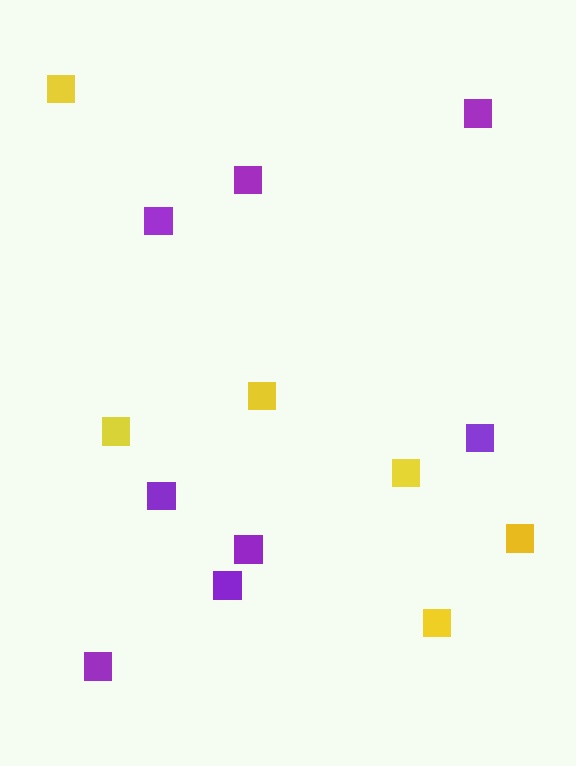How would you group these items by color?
There are 2 groups: one group of yellow squares (6) and one group of purple squares (8).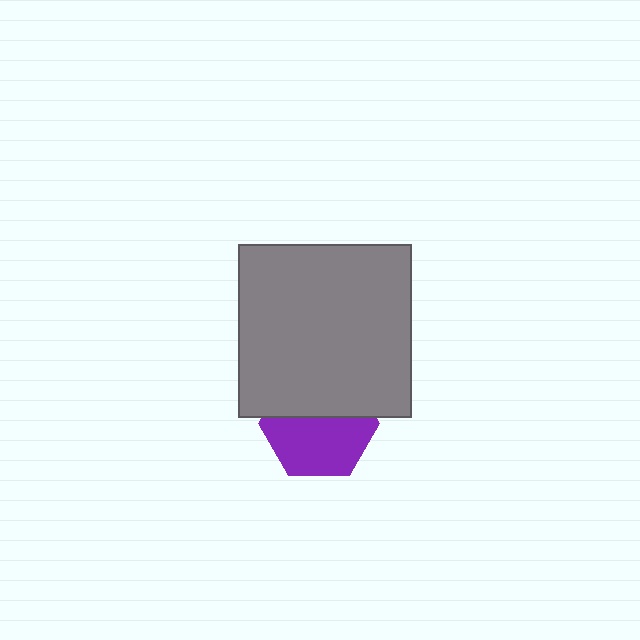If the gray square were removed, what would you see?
You would see the complete purple hexagon.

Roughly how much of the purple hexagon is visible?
About half of it is visible (roughly 57%).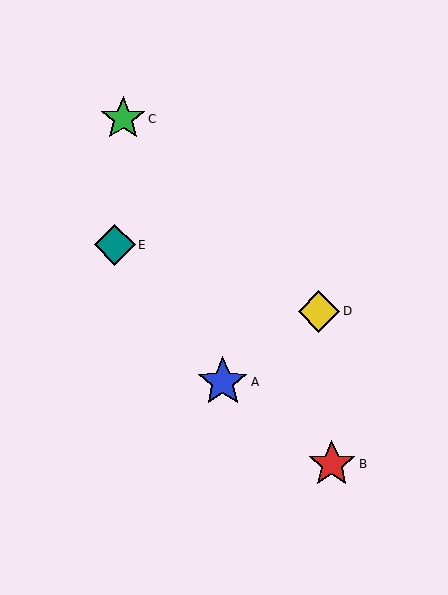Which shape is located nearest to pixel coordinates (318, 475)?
The red star (labeled B) at (332, 464) is nearest to that location.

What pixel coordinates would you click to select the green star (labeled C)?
Click at (123, 119) to select the green star C.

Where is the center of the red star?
The center of the red star is at (332, 464).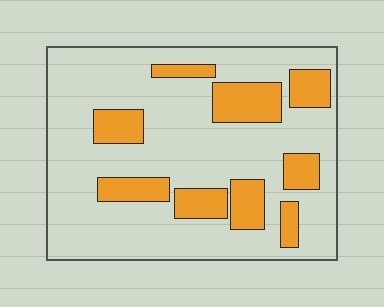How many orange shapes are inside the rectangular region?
9.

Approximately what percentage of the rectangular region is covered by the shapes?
Approximately 25%.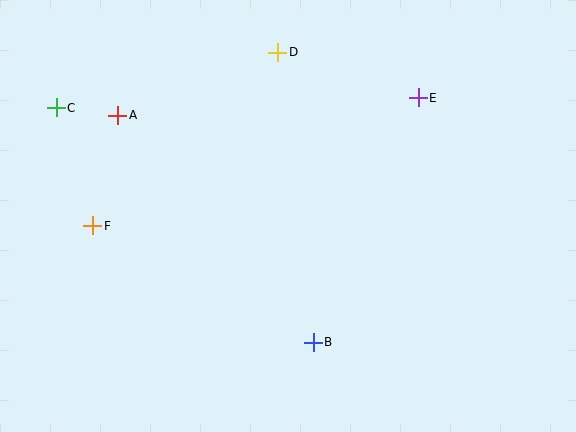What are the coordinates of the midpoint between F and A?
The midpoint between F and A is at (105, 170).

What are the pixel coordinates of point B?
Point B is at (313, 342).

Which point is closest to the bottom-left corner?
Point F is closest to the bottom-left corner.